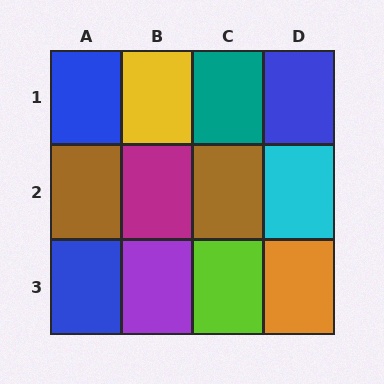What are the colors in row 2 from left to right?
Brown, magenta, brown, cyan.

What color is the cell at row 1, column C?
Teal.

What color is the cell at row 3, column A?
Blue.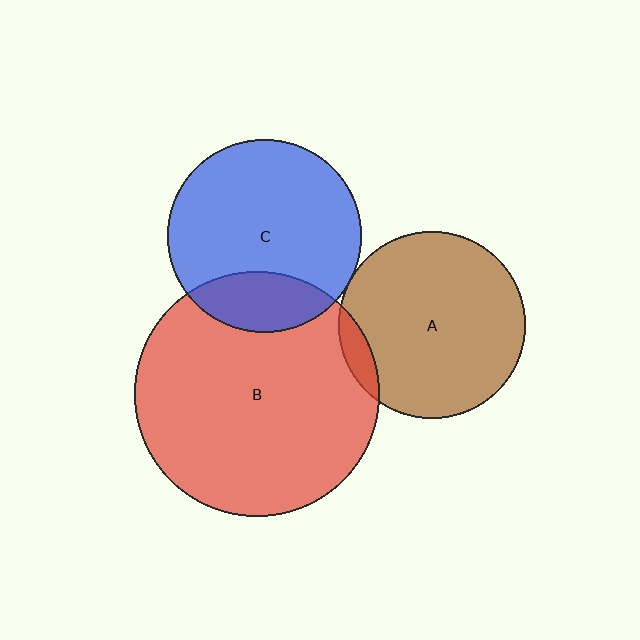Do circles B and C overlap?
Yes.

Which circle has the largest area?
Circle B (red).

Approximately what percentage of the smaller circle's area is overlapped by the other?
Approximately 20%.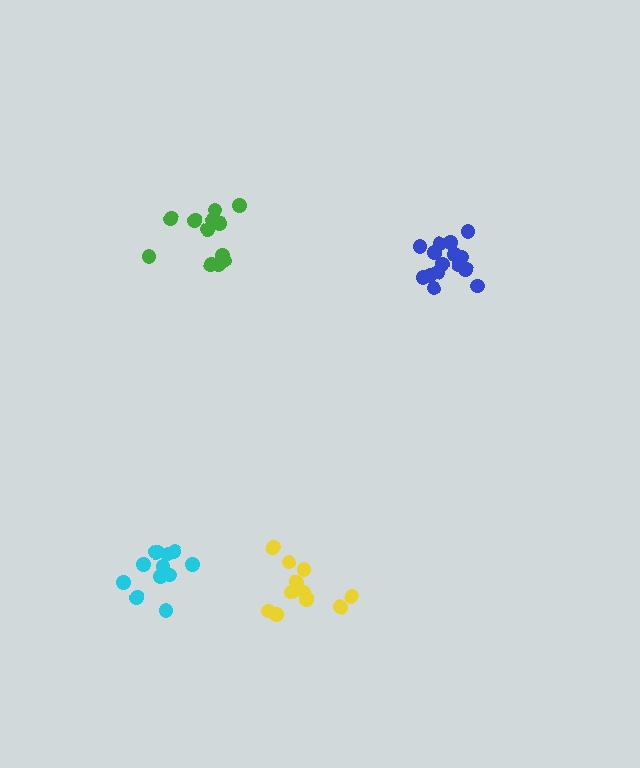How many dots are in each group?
Group 1: 11 dots, Group 2: 15 dots, Group 3: 12 dots, Group 4: 12 dots (50 total).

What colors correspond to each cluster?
The clusters are colored: yellow, blue, cyan, green.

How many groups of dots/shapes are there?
There are 4 groups.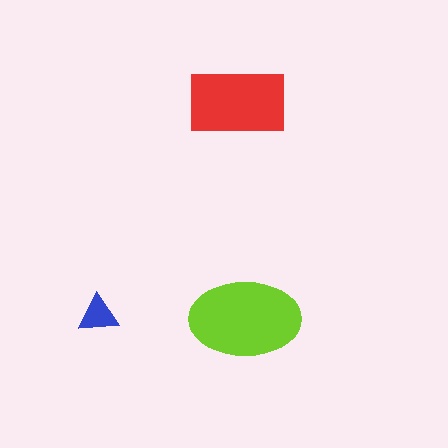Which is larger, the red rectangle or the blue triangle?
The red rectangle.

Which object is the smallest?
The blue triangle.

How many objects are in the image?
There are 3 objects in the image.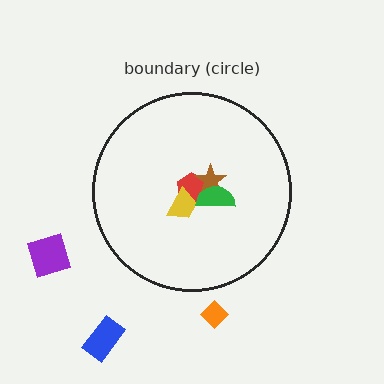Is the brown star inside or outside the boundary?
Inside.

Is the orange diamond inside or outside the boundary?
Outside.